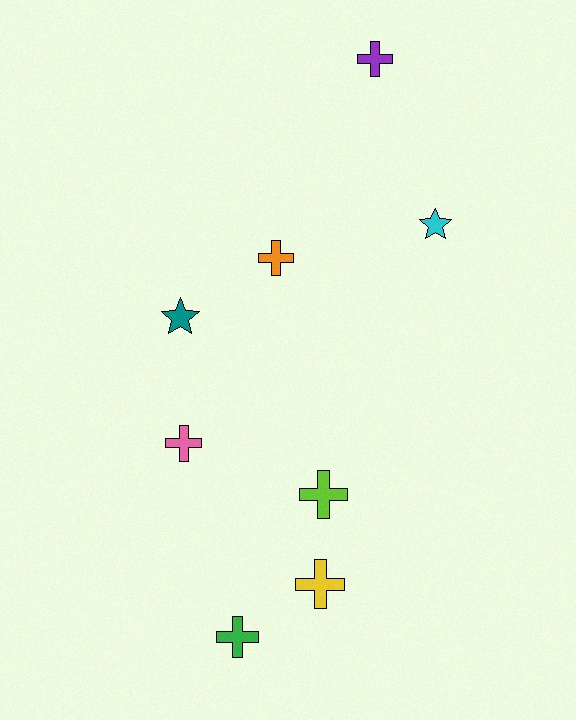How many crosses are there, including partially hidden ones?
There are 6 crosses.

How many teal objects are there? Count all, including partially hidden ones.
There is 1 teal object.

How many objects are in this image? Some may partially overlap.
There are 8 objects.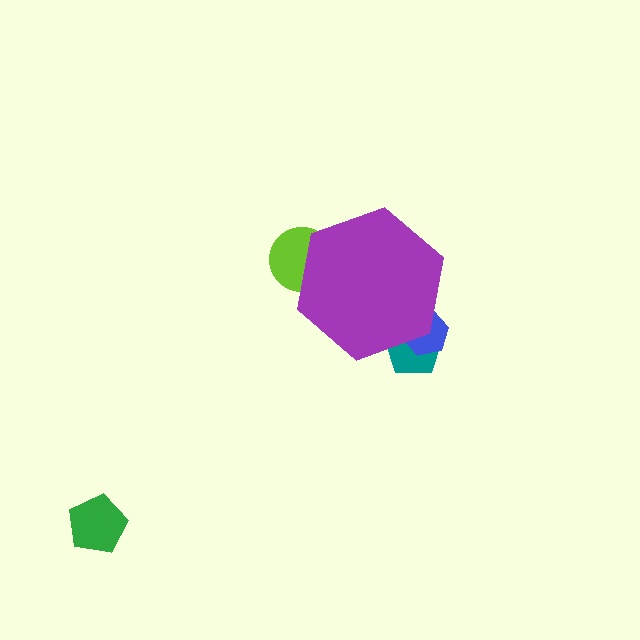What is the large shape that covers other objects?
A purple hexagon.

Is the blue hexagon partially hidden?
Yes, the blue hexagon is partially hidden behind the purple hexagon.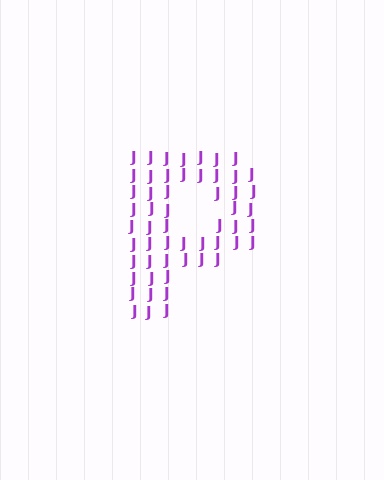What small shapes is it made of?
It is made of small letter J's.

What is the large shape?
The large shape is the letter P.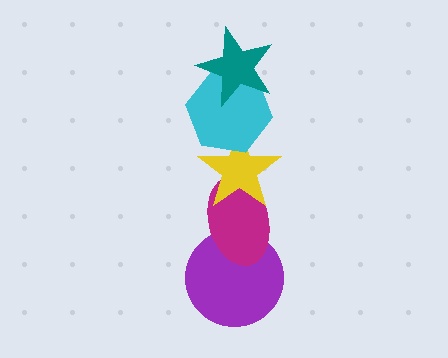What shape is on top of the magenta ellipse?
The yellow star is on top of the magenta ellipse.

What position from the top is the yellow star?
The yellow star is 3rd from the top.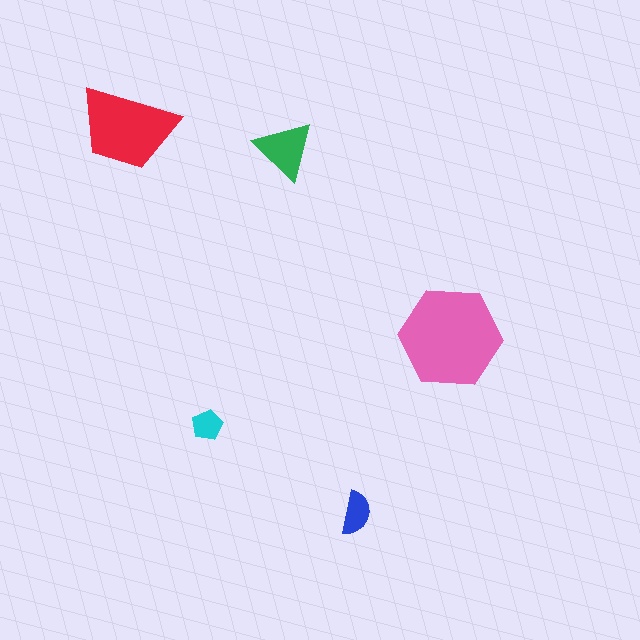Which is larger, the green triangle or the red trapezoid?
The red trapezoid.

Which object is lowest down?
The blue semicircle is bottommost.